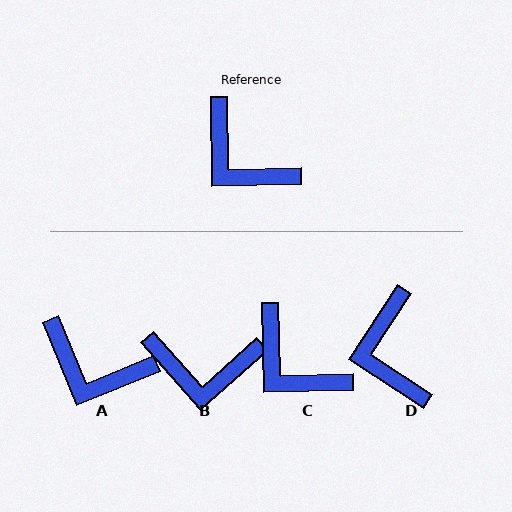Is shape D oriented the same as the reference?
No, it is off by about 35 degrees.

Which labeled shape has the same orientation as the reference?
C.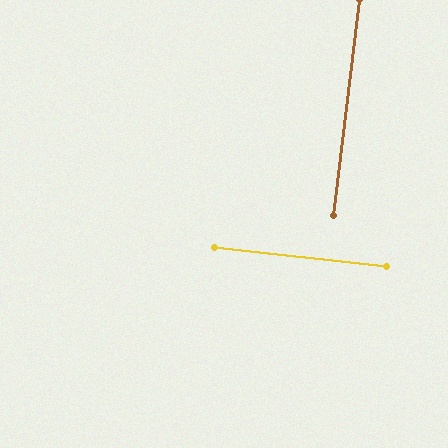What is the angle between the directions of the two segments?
Approximately 90 degrees.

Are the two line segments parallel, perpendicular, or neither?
Perpendicular — they meet at approximately 90°.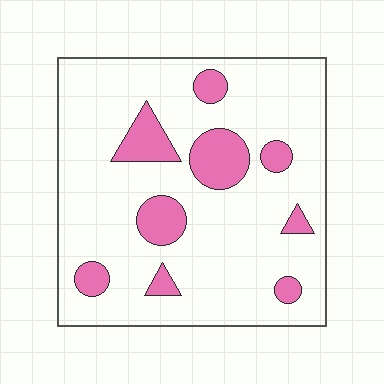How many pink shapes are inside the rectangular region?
9.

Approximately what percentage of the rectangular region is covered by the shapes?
Approximately 15%.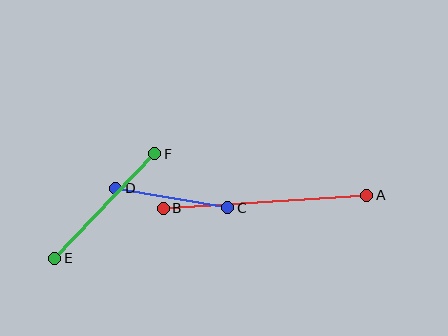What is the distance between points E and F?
The distance is approximately 145 pixels.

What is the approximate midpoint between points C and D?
The midpoint is at approximately (172, 198) pixels.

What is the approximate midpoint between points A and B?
The midpoint is at approximately (265, 202) pixels.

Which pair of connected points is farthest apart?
Points A and B are farthest apart.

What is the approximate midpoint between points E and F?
The midpoint is at approximately (105, 206) pixels.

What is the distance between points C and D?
The distance is approximately 113 pixels.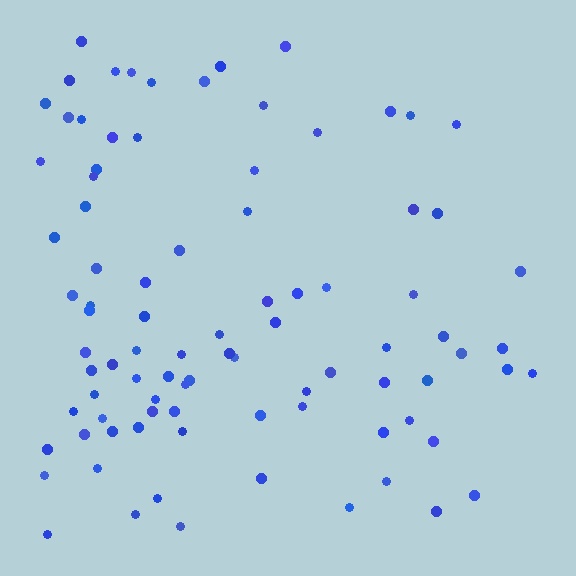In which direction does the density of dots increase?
From right to left, with the left side densest.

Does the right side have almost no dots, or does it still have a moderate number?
Still a moderate number, just noticeably fewer than the left.